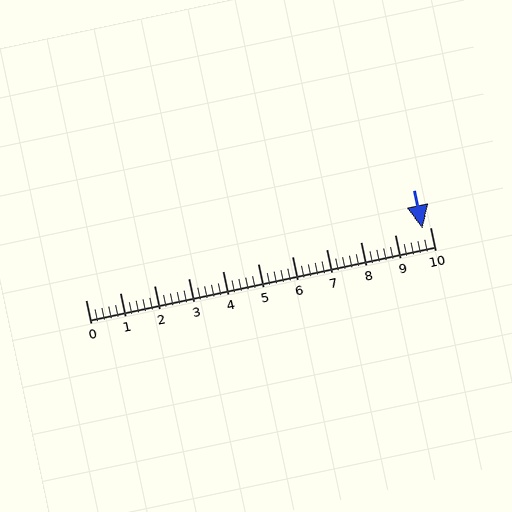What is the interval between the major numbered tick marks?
The major tick marks are spaced 1 units apart.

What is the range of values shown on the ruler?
The ruler shows values from 0 to 10.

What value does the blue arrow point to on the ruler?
The blue arrow points to approximately 9.8.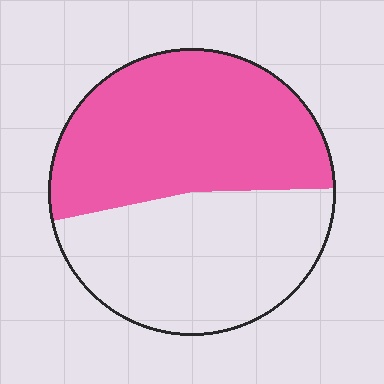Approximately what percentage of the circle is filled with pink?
Approximately 55%.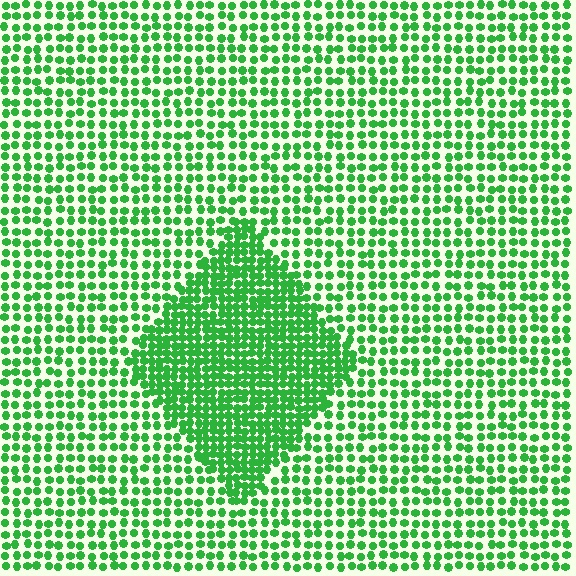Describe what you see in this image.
The image contains small green elements arranged at two different densities. A diamond-shaped region is visible where the elements are more densely packed than the surrounding area.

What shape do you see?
I see a diamond.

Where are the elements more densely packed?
The elements are more densely packed inside the diamond boundary.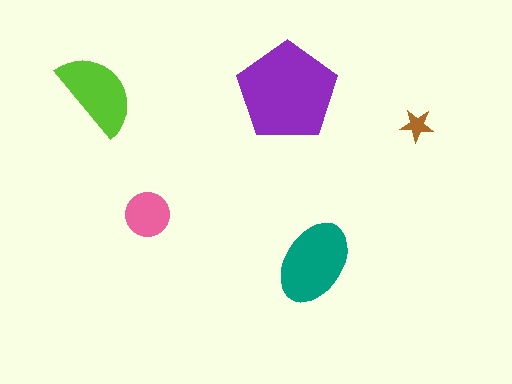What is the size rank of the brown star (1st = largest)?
5th.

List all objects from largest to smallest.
The purple pentagon, the teal ellipse, the lime semicircle, the pink circle, the brown star.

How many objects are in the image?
There are 5 objects in the image.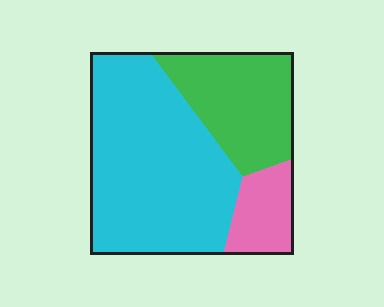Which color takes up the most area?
Cyan, at roughly 60%.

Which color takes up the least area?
Pink, at roughly 15%.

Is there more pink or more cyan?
Cyan.